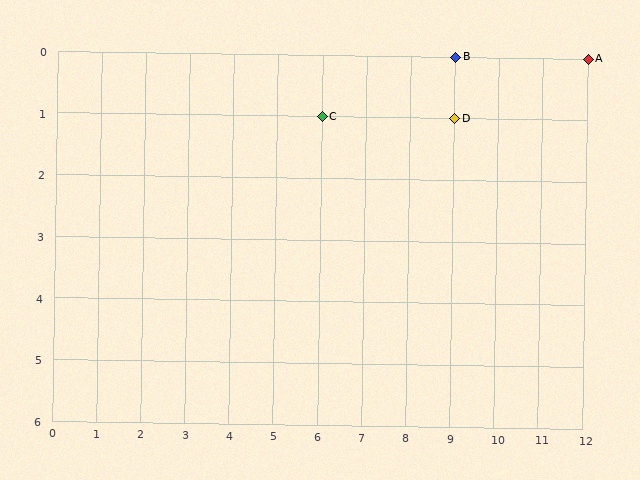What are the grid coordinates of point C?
Point C is at grid coordinates (6, 1).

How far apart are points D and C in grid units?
Points D and C are 3 columns apart.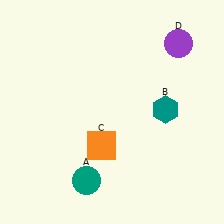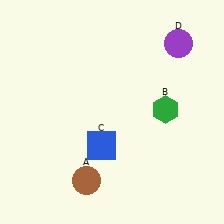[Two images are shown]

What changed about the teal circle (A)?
In Image 1, A is teal. In Image 2, it changed to brown.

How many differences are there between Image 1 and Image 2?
There are 3 differences between the two images.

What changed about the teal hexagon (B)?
In Image 1, B is teal. In Image 2, it changed to green.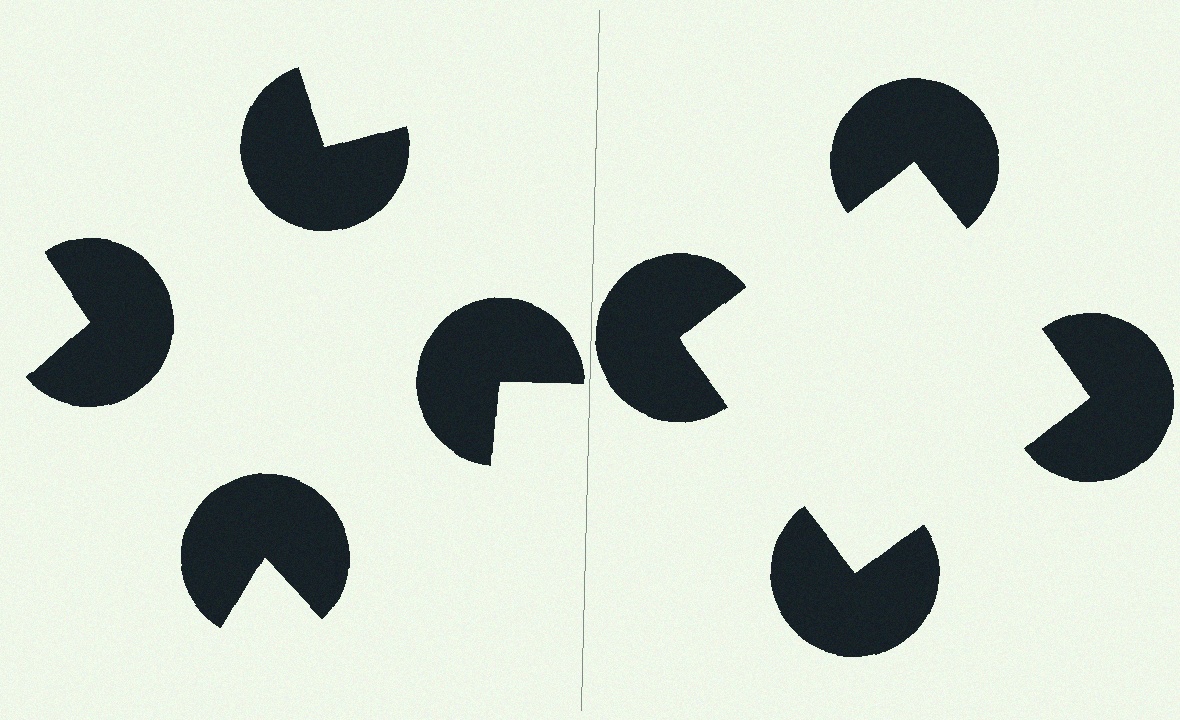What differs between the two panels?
The pac-man discs are positioned identically on both sides; only the wedge orientations differ. On the right they align to a square; on the left they are misaligned.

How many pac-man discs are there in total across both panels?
8 — 4 on each side.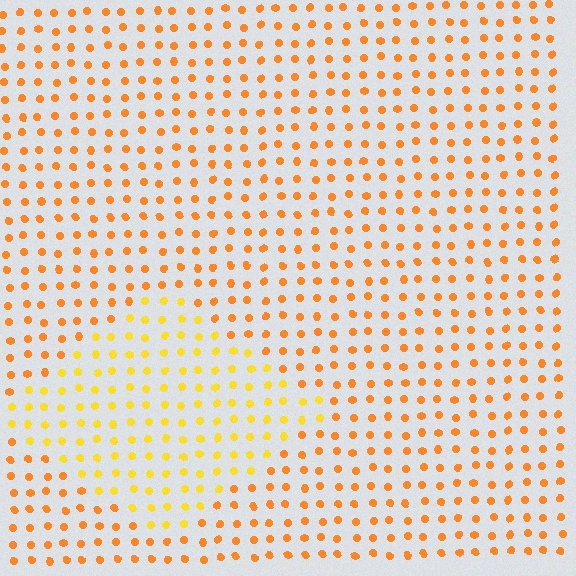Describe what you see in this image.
The image is filled with small orange elements in a uniform arrangement. A diamond-shaped region is visible where the elements are tinted to a slightly different hue, forming a subtle color boundary.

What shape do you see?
I see a diamond.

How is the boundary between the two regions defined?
The boundary is defined purely by a slight shift in hue (about 25 degrees). Spacing, size, and orientation are identical on both sides.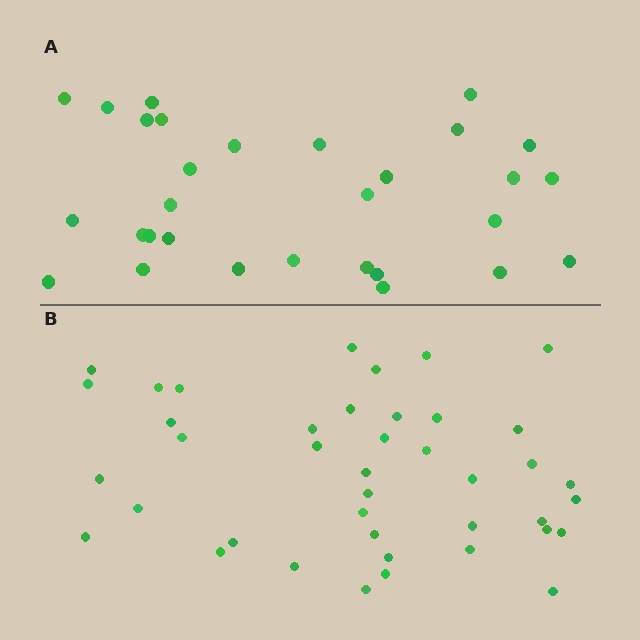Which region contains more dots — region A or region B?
Region B (the bottom region) has more dots.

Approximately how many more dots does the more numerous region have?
Region B has roughly 12 or so more dots than region A.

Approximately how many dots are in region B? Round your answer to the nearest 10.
About 40 dots. (The exact count is 41, which rounds to 40.)